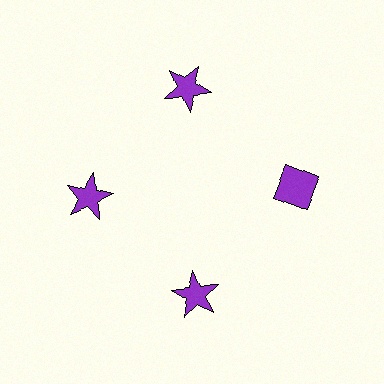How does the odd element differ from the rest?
It has a different shape: diamond instead of star.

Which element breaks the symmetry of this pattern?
The purple diamond at roughly the 3 o'clock position breaks the symmetry. All other shapes are purple stars.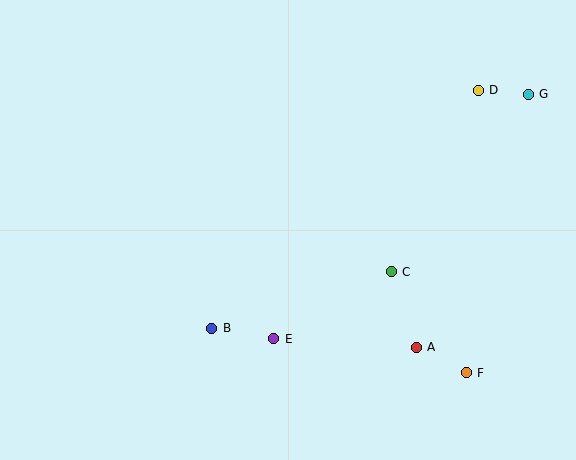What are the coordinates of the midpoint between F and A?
The midpoint between F and A is at (441, 360).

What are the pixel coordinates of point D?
Point D is at (478, 90).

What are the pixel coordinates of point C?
Point C is at (391, 272).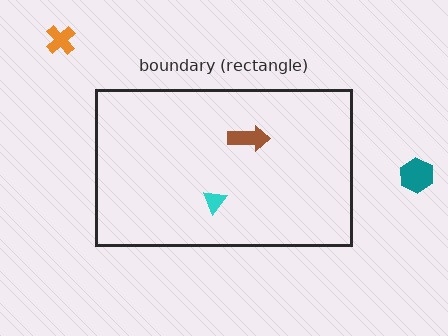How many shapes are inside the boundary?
2 inside, 2 outside.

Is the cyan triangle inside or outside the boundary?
Inside.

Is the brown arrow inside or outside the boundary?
Inside.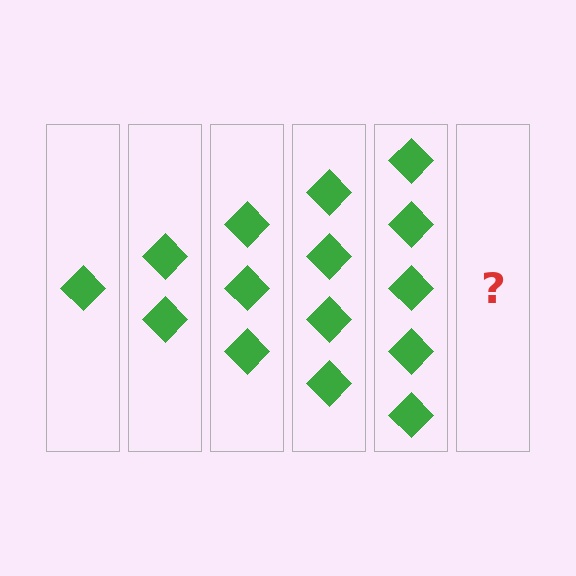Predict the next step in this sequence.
The next step is 6 diamonds.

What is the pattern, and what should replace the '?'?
The pattern is that each step adds one more diamond. The '?' should be 6 diamonds.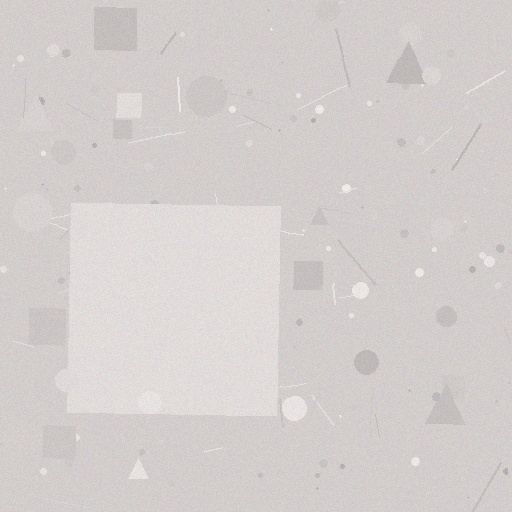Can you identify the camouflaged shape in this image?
The camouflaged shape is a square.